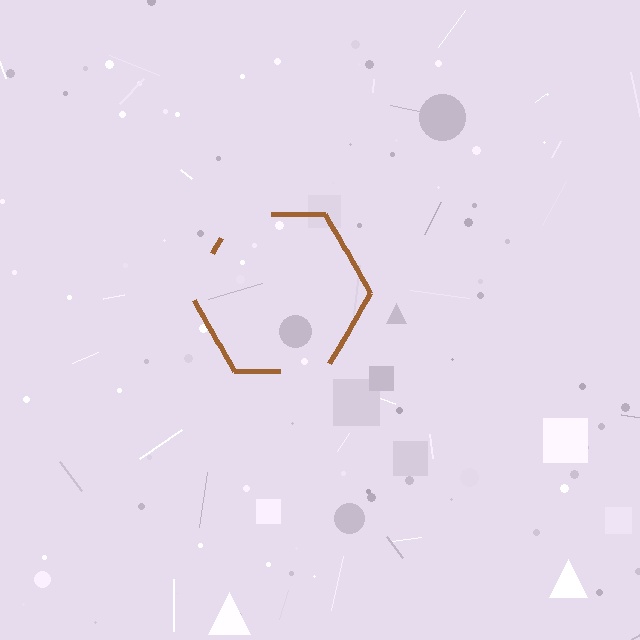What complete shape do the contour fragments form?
The contour fragments form a hexagon.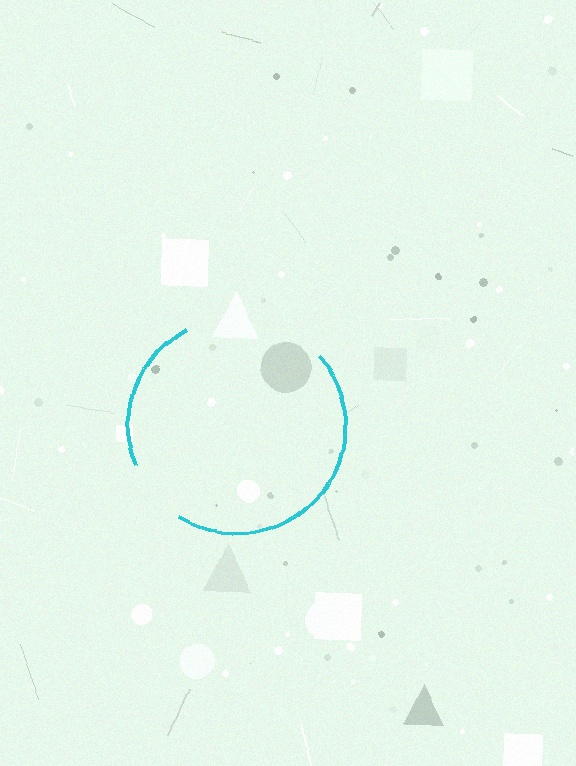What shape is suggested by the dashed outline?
The dashed outline suggests a circle.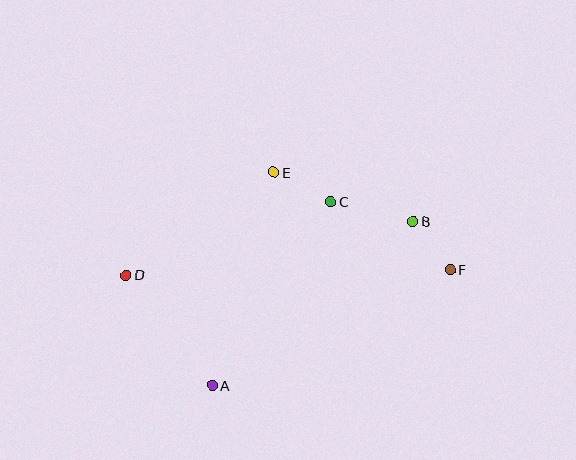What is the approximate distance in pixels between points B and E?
The distance between B and E is approximately 148 pixels.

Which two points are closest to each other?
Points B and F are closest to each other.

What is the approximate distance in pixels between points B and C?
The distance between B and C is approximately 85 pixels.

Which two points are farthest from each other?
Points D and F are farthest from each other.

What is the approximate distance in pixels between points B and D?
The distance between B and D is approximately 292 pixels.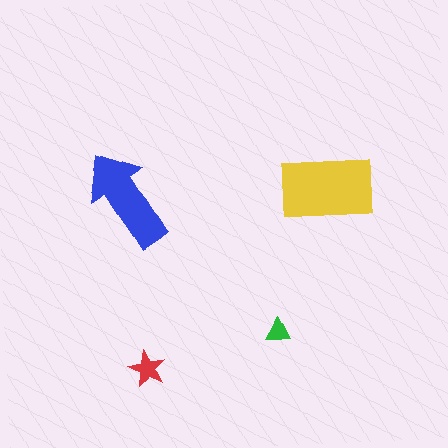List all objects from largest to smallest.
The yellow rectangle, the blue arrow, the red star, the green triangle.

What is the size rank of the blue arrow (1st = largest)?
2nd.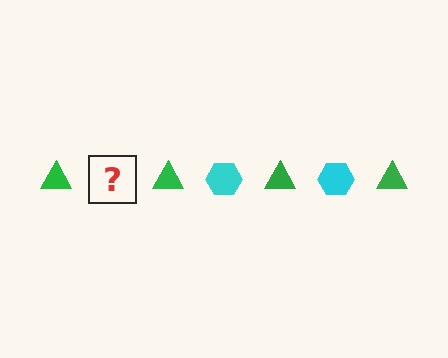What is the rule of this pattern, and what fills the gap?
The rule is that the pattern alternates between green triangle and cyan hexagon. The gap should be filled with a cyan hexagon.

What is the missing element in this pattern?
The missing element is a cyan hexagon.